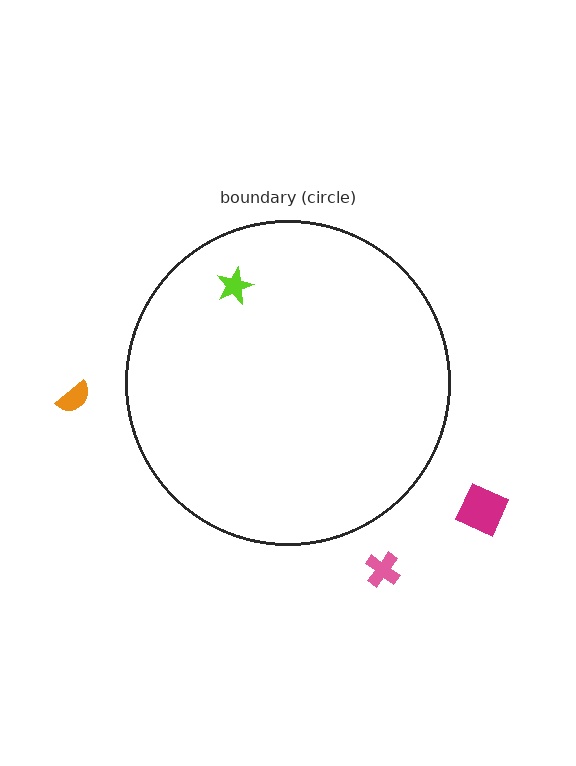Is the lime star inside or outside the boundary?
Inside.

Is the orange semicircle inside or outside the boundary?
Outside.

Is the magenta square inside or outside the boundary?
Outside.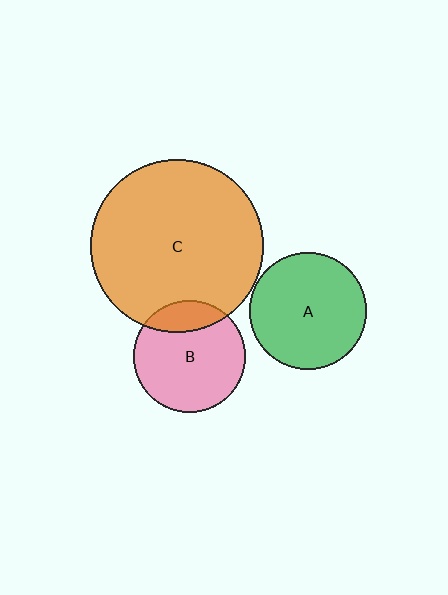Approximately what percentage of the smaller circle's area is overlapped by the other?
Approximately 20%.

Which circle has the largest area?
Circle C (orange).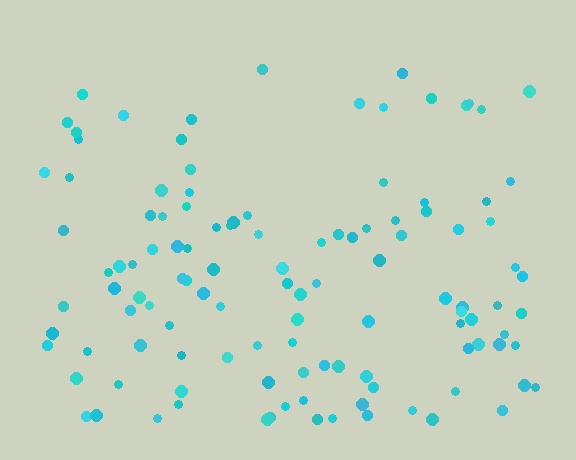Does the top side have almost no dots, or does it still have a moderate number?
Still a moderate number, just noticeably fewer than the bottom.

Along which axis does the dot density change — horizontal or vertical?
Vertical.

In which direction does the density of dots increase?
From top to bottom, with the bottom side densest.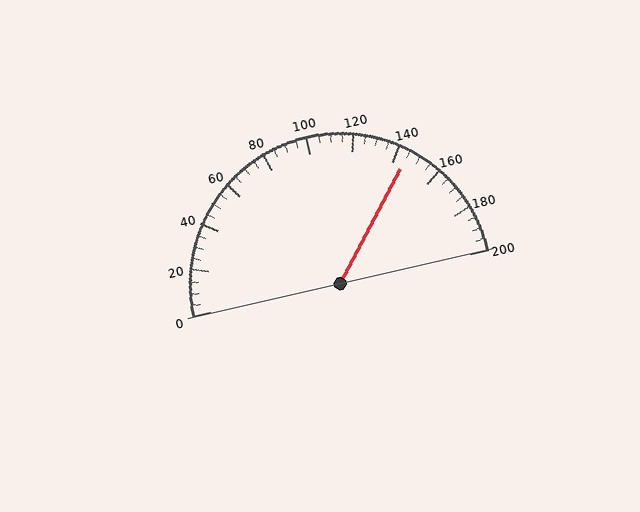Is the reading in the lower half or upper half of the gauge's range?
The reading is in the upper half of the range (0 to 200).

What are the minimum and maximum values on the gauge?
The gauge ranges from 0 to 200.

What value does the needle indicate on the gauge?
The needle indicates approximately 145.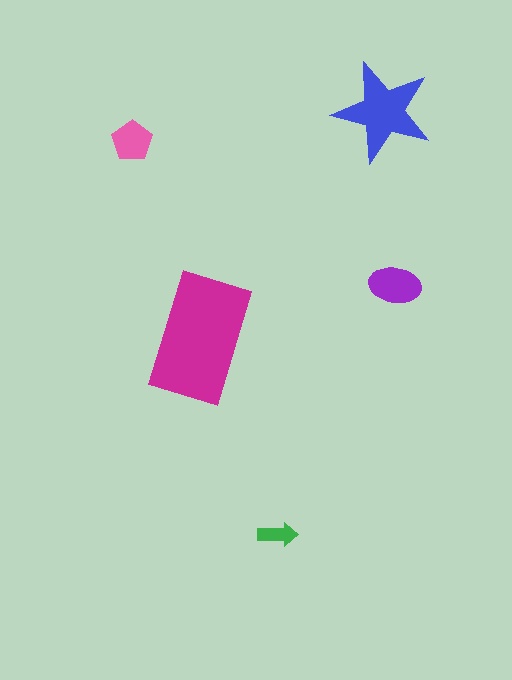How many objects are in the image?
There are 5 objects in the image.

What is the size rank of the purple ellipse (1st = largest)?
3rd.